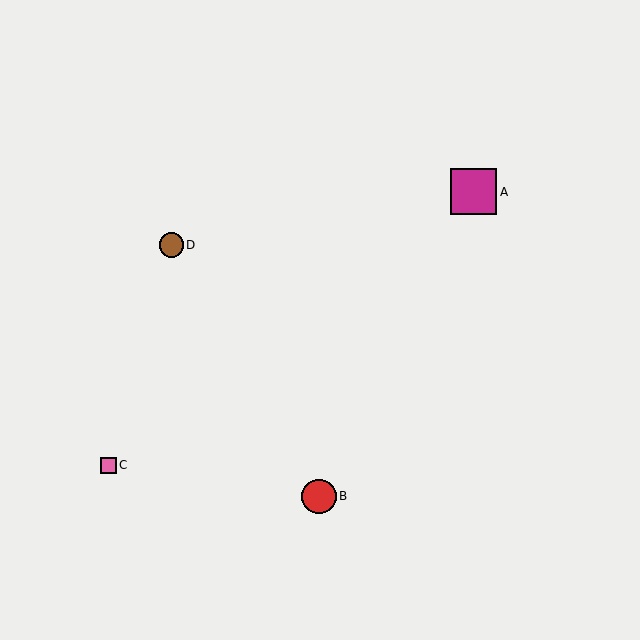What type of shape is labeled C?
Shape C is a pink square.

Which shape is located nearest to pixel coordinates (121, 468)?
The pink square (labeled C) at (108, 465) is nearest to that location.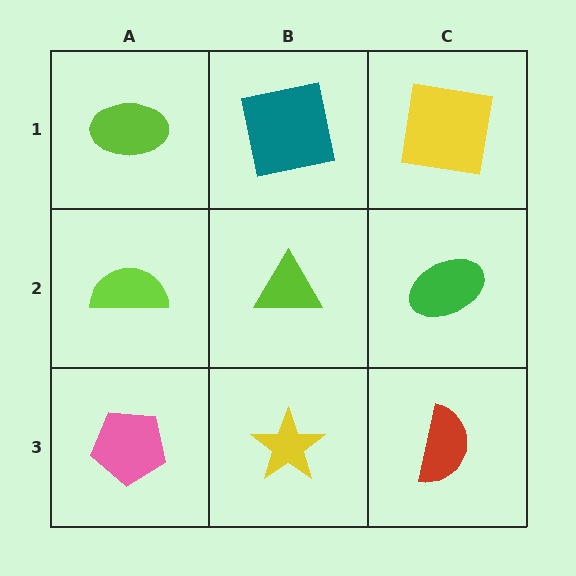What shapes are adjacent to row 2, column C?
A yellow square (row 1, column C), a red semicircle (row 3, column C), a lime triangle (row 2, column B).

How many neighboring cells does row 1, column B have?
3.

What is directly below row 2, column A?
A pink pentagon.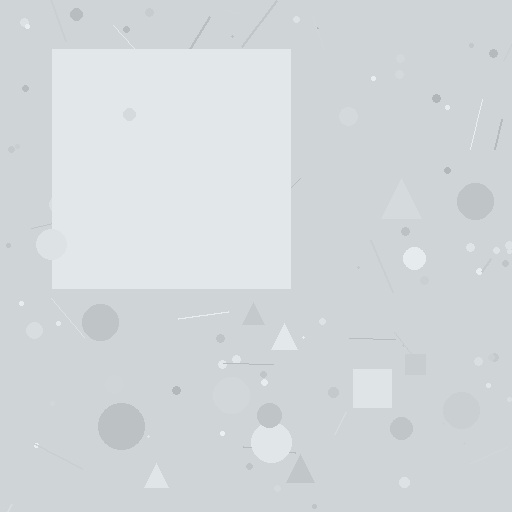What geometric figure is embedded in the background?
A square is embedded in the background.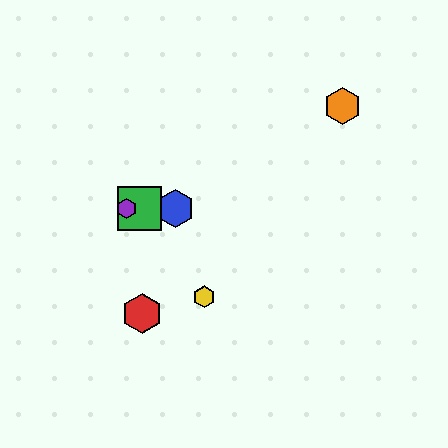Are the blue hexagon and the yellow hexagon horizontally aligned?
No, the blue hexagon is at y≈208 and the yellow hexagon is at y≈297.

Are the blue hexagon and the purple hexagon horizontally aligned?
Yes, both are at y≈208.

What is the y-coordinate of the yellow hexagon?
The yellow hexagon is at y≈297.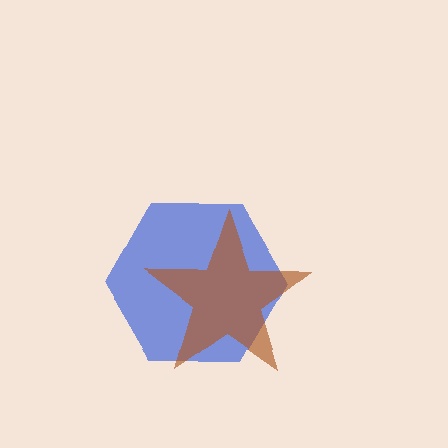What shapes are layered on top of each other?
The layered shapes are: a blue hexagon, a brown star.